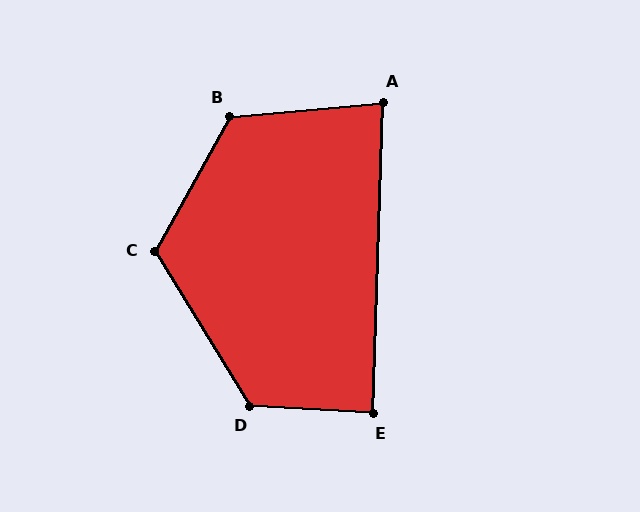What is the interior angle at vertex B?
Approximately 125 degrees (obtuse).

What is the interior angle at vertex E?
Approximately 89 degrees (approximately right).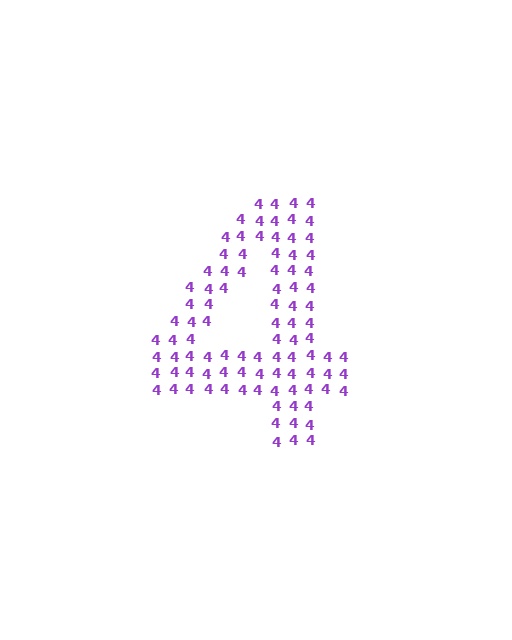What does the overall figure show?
The overall figure shows the digit 4.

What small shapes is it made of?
It is made of small digit 4's.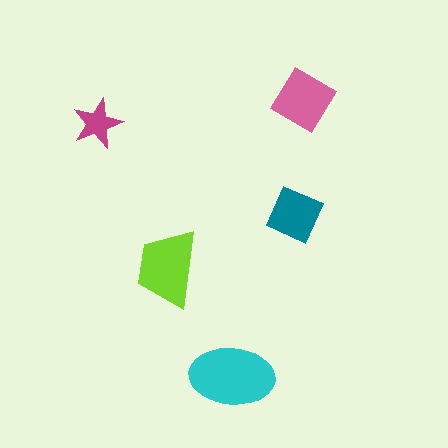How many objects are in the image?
There are 5 objects in the image.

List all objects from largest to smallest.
The cyan ellipse, the lime trapezoid, the pink diamond, the teal diamond, the magenta star.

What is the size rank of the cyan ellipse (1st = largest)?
1st.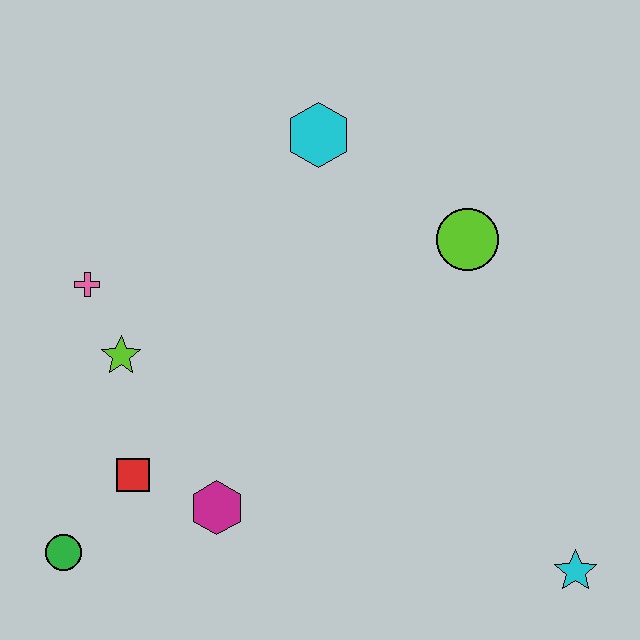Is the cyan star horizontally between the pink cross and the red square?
No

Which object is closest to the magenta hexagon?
The red square is closest to the magenta hexagon.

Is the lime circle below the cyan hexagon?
Yes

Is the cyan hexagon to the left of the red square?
No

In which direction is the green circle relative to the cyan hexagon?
The green circle is below the cyan hexagon.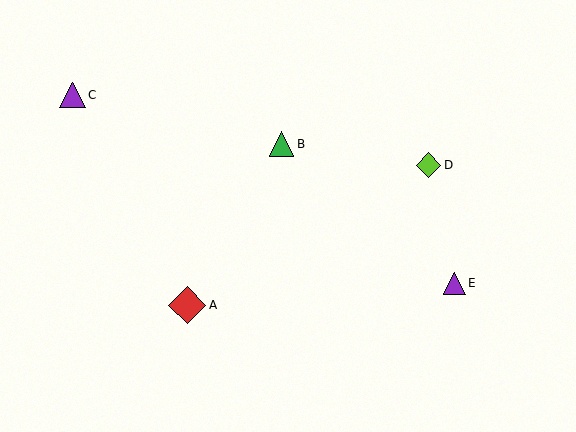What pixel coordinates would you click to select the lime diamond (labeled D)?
Click at (429, 165) to select the lime diamond D.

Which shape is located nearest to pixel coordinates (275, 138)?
The green triangle (labeled B) at (282, 144) is nearest to that location.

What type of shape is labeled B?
Shape B is a green triangle.